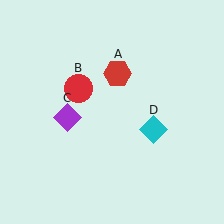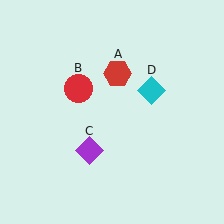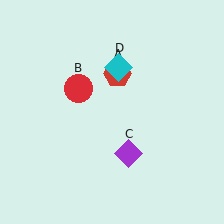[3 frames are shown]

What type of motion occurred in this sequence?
The purple diamond (object C), cyan diamond (object D) rotated counterclockwise around the center of the scene.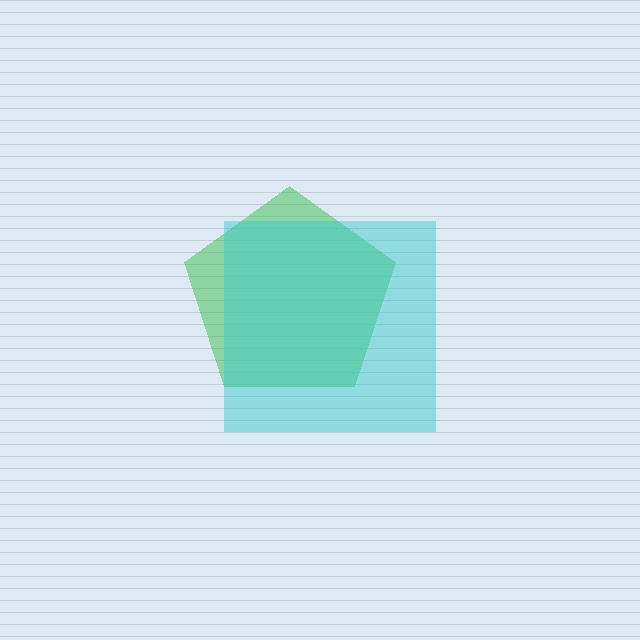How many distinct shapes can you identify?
There are 2 distinct shapes: a green pentagon, a cyan square.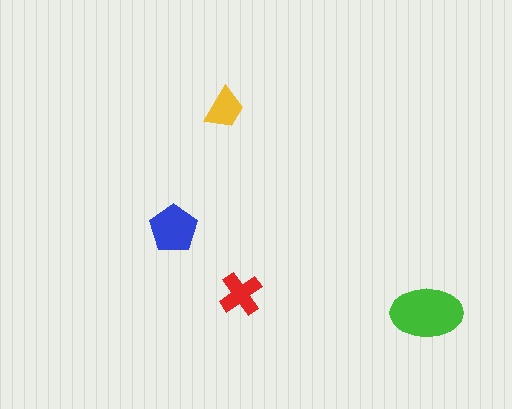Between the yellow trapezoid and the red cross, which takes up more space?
The red cross.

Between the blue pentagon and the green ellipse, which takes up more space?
The green ellipse.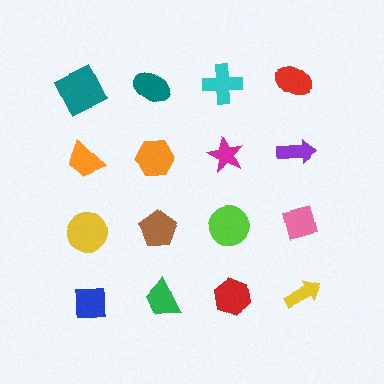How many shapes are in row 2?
4 shapes.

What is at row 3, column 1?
A yellow circle.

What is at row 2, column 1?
An orange trapezoid.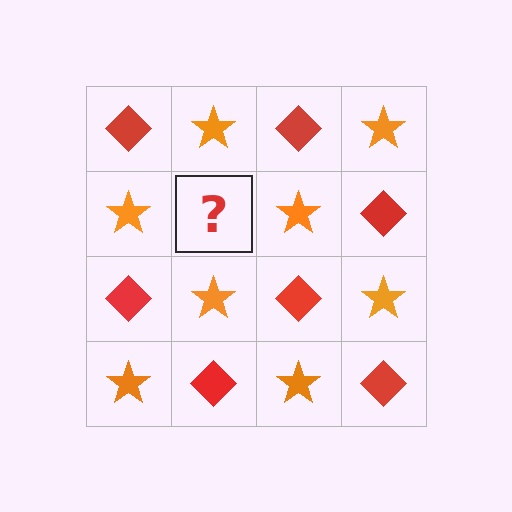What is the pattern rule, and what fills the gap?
The rule is that it alternates red diamond and orange star in a checkerboard pattern. The gap should be filled with a red diamond.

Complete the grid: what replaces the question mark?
The question mark should be replaced with a red diamond.